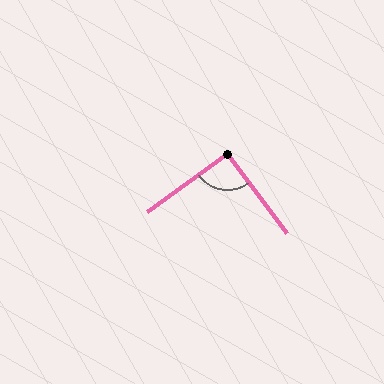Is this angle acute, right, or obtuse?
It is approximately a right angle.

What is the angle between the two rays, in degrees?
Approximately 90 degrees.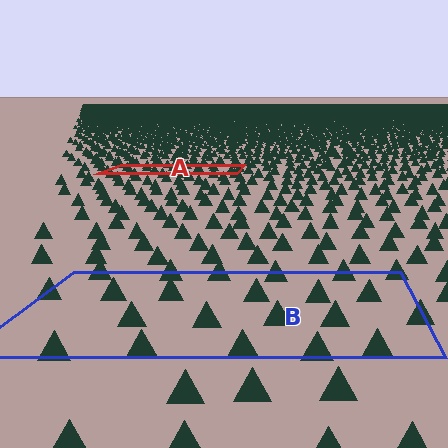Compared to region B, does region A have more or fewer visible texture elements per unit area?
Region A has more texture elements per unit area — they are packed more densely because it is farther away.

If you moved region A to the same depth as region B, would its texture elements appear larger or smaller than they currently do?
They would appear larger. At a closer depth, the same texture elements are projected at a bigger on-screen size.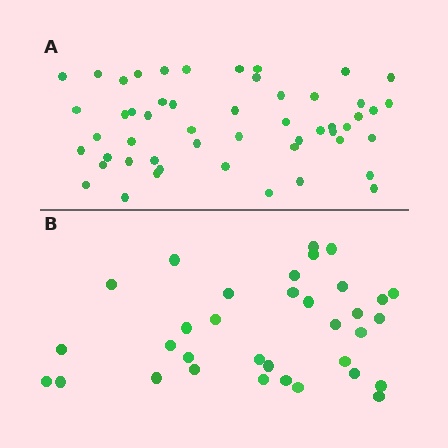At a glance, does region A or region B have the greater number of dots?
Region A (the top region) has more dots.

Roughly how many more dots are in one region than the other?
Region A has approximately 20 more dots than region B.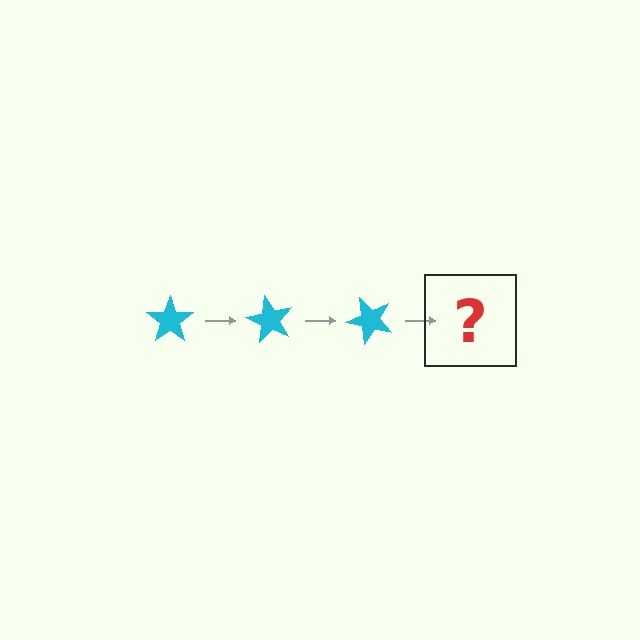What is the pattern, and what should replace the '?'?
The pattern is that the star rotates 60 degrees each step. The '?' should be a cyan star rotated 180 degrees.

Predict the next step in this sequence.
The next step is a cyan star rotated 180 degrees.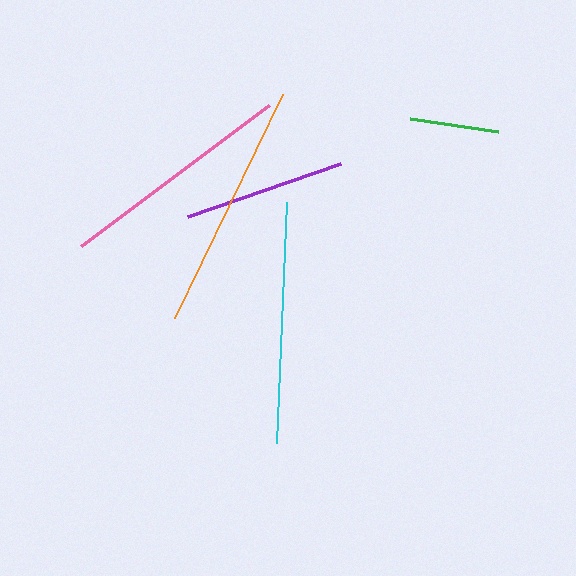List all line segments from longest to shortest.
From longest to shortest: orange, cyan, pink, purple, green.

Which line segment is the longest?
The orange line is the longest at approximately 249 pixels.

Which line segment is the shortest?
The green line is the shortest at approximately 88 pixels.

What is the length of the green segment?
The green segment is approximately 88 pixels long.